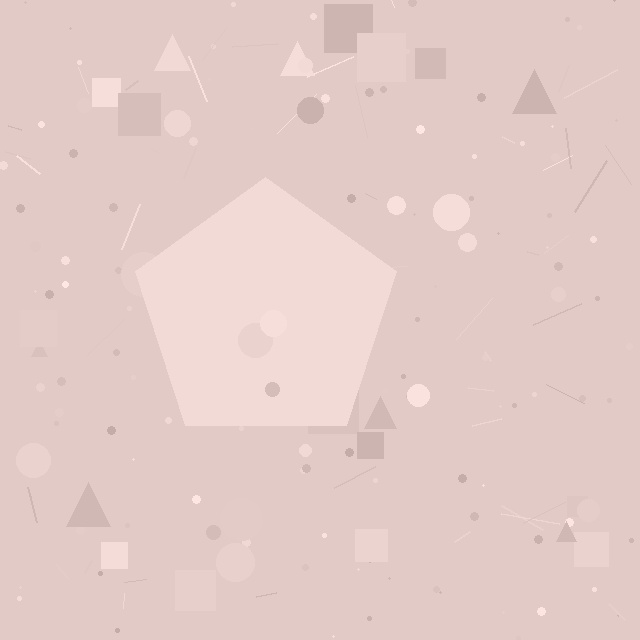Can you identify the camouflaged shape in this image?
The camouflaged shape is a pentagon.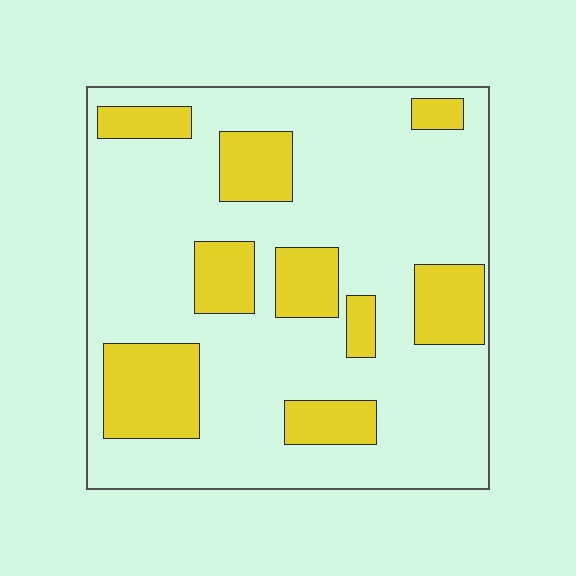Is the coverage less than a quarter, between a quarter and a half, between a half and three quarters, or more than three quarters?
Less than a quarter.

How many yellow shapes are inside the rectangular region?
9.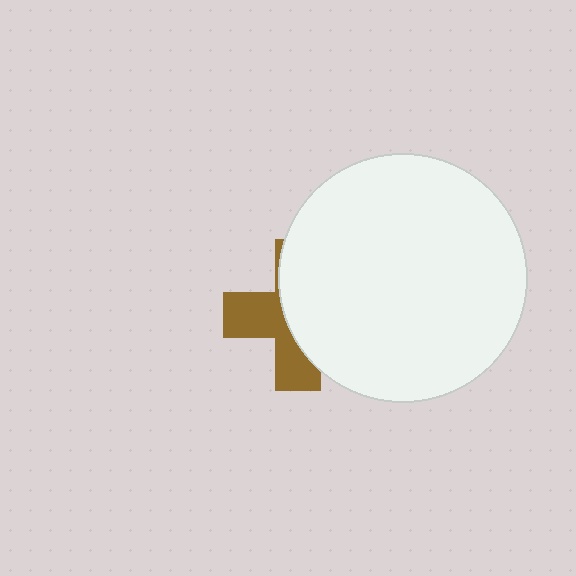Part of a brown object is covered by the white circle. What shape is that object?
It is a cross.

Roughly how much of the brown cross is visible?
A small part of it is visible (roughly 42%).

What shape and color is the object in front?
The object in front is a white circle.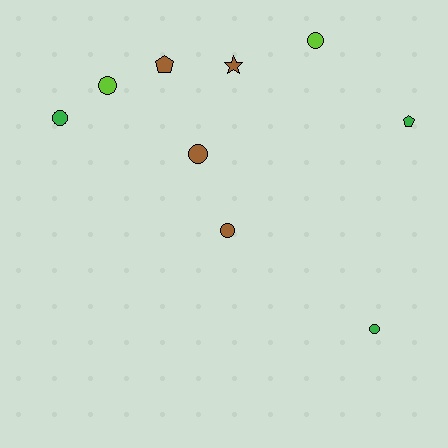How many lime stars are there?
There are no lime stars.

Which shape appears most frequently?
Circle, with 6 objects.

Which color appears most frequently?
Brown, with 4 objects.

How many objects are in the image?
There are 9 objects.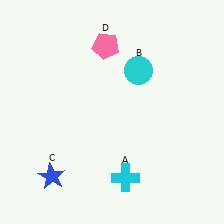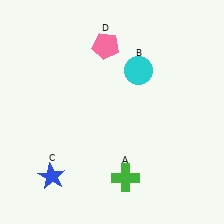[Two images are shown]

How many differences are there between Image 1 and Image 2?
There is 1 difference between the two images.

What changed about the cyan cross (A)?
In Image 1, A is cyan. In Image 2, it changed to green.